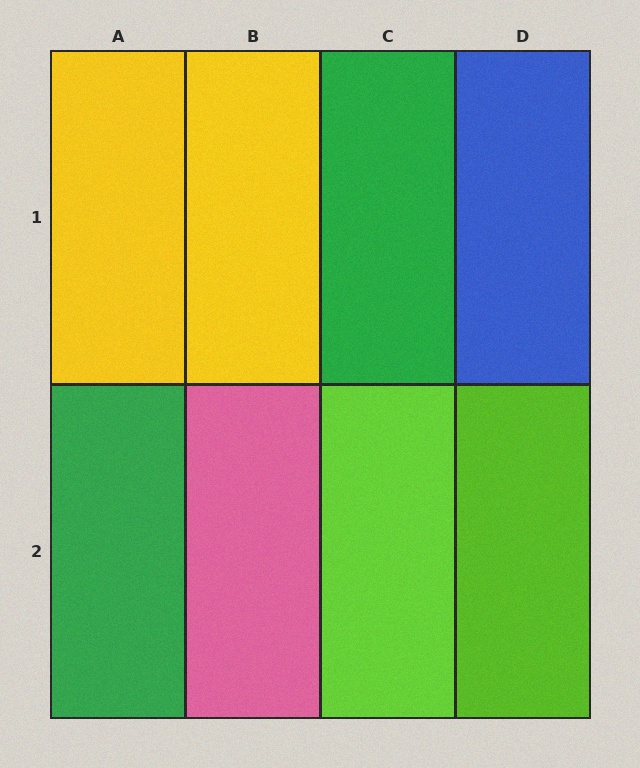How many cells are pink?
1 cell is pink.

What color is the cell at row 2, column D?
Lime.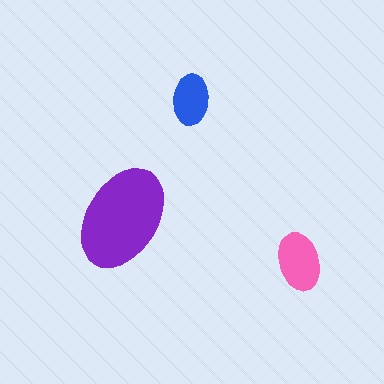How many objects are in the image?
There are 3 objects in the image.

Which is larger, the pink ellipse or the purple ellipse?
The purple one.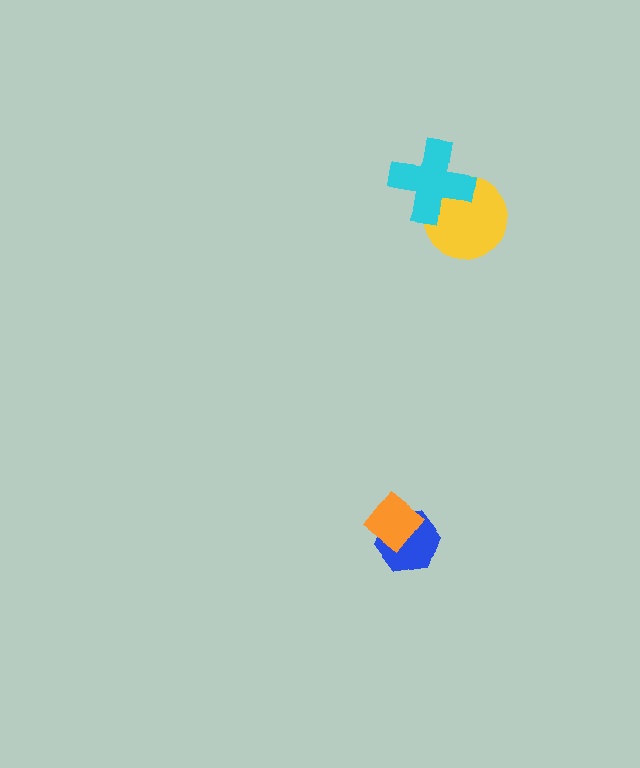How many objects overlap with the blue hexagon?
1 object overlaps with the blue hexagon.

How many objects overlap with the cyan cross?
1 object overlaps with the cyan cross.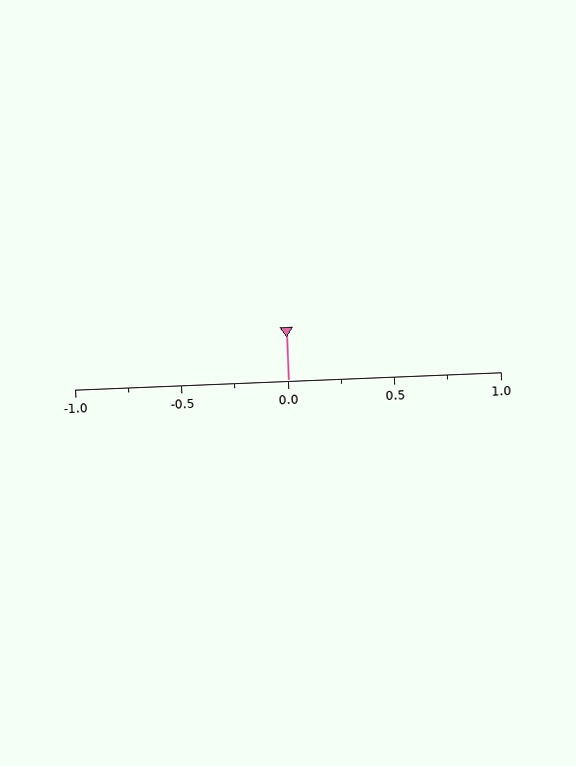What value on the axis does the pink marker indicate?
The marker indicates approximately 0.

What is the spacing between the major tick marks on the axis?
The major ticks are spaced 0.5 apart.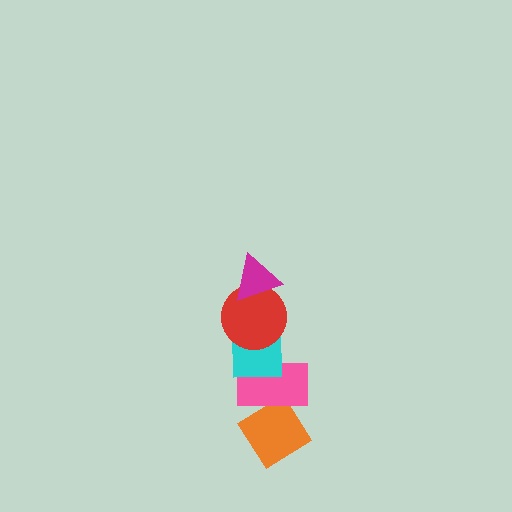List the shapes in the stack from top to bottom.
From top to bottom: the magenta triangle, the red circle, the cyan square, the pink rectangle, the orange diamond.